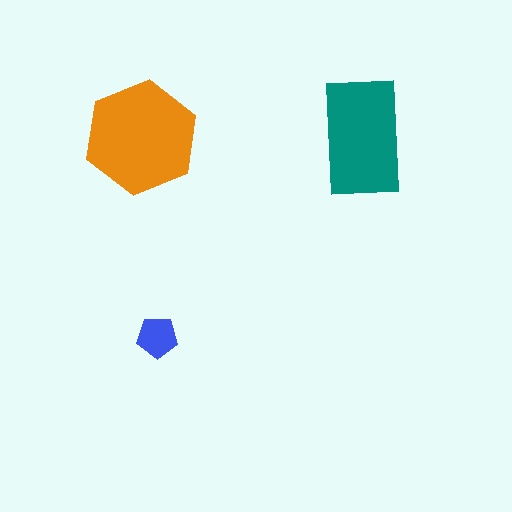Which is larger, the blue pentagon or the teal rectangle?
The teal rectangle.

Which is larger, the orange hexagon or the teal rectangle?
The orange hexagon.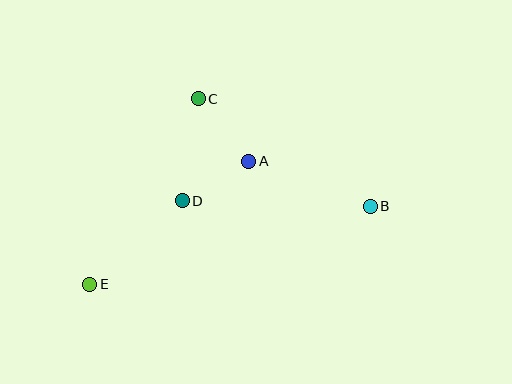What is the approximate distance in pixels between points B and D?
The distance between B and D is approximately 188 pixels.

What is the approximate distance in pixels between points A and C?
The distance between A and C is approximately 80 pixels.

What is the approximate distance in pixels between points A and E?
The distance between A and E is approximately 201 pixels.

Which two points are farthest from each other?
Points B and E are farthest from each other.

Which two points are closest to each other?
Points A and D are closest to each other.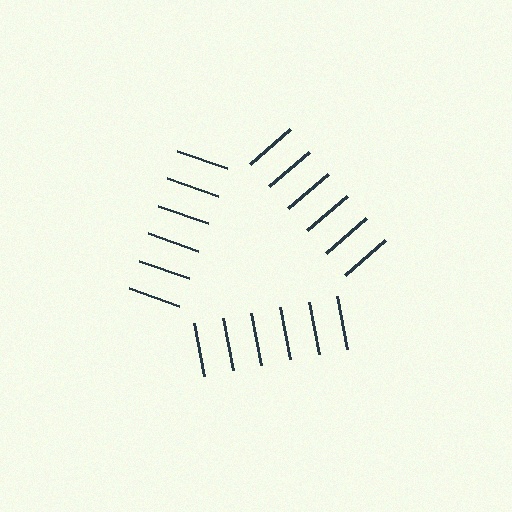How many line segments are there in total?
18 — 6 along each of the 3 edges.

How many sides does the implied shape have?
3 sides — the line-ends trace a triangle.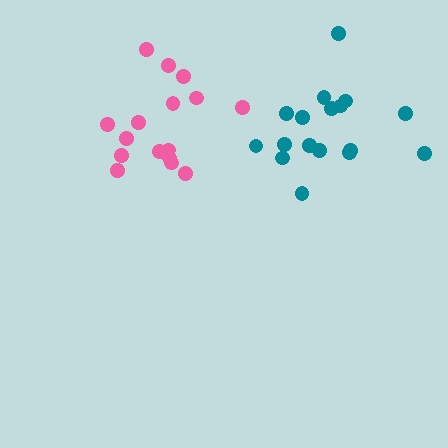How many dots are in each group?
Group 1: 17 dots, Group 2: 17 dots (34 total).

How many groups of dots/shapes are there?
There are 2 groups.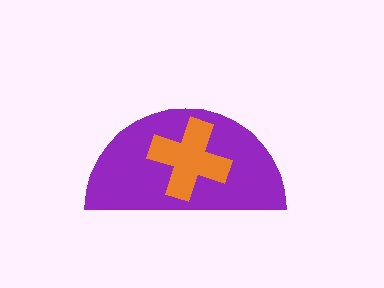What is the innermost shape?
The orange cross.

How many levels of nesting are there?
2.